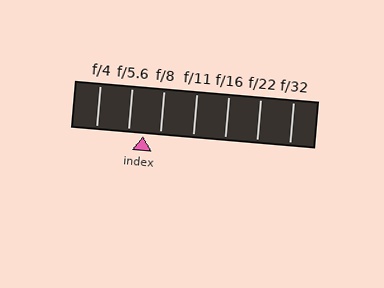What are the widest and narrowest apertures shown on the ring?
The widest aperture shown is f/4 and the narrowest is f/32.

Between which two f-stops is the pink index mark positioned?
The index mark is between f/5.6 and f/8.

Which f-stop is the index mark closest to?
The index mark is closest to f/5.6.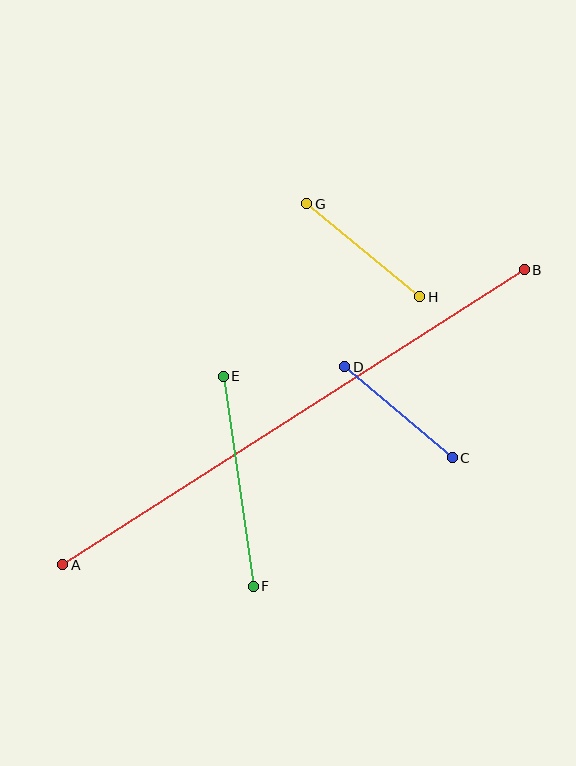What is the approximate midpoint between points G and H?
The midpoint is at approximately (363, 250) pixels.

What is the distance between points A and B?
The distance is approximately 548 pixels.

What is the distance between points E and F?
The distance is approximately 212 pixels.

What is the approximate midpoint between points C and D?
The midpoint is at approximately (399, 412) pixels.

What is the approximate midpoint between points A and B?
The midpoint is at approximately (294, 417) pixels.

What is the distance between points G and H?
The distance is approximately 147 pixels.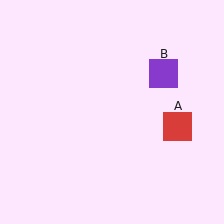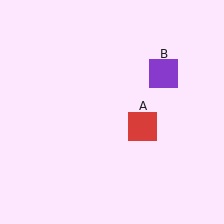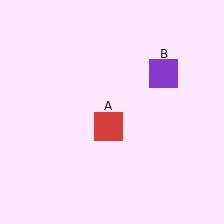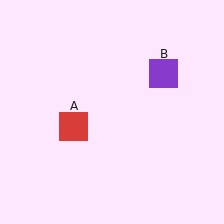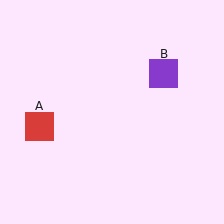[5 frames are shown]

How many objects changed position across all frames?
1 object changed position: red square (object A).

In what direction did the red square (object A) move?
The red square (object A) moved left.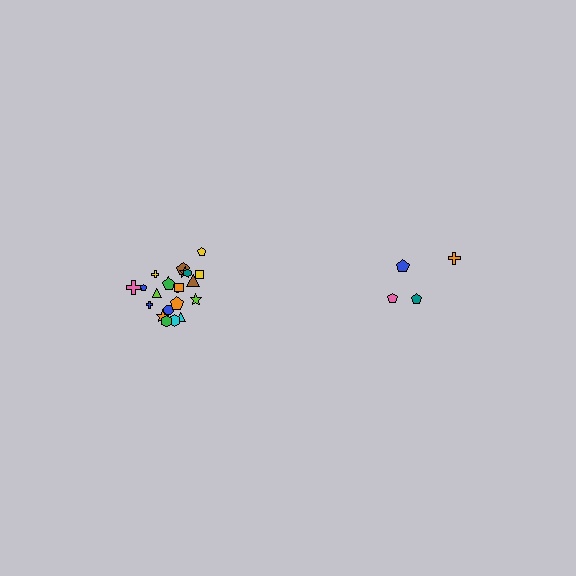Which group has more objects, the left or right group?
The left group.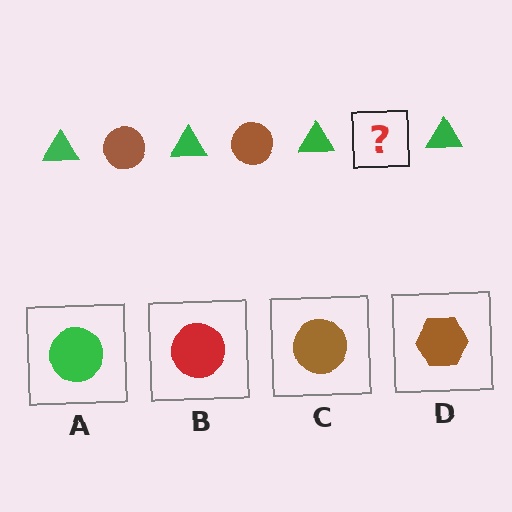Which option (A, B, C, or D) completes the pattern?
C.